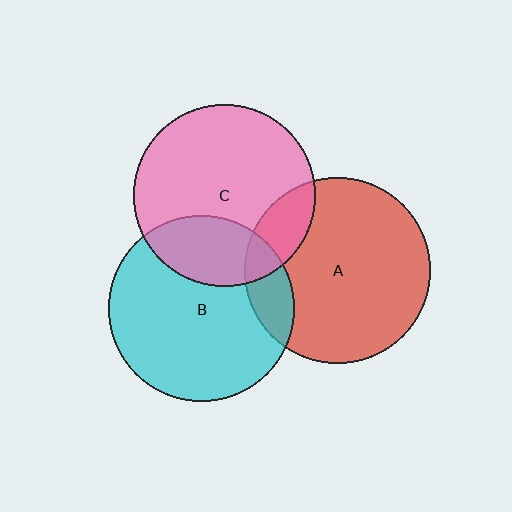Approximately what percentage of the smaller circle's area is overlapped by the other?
Approximately 15%.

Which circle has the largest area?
Circle B (cyan).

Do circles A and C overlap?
Yes.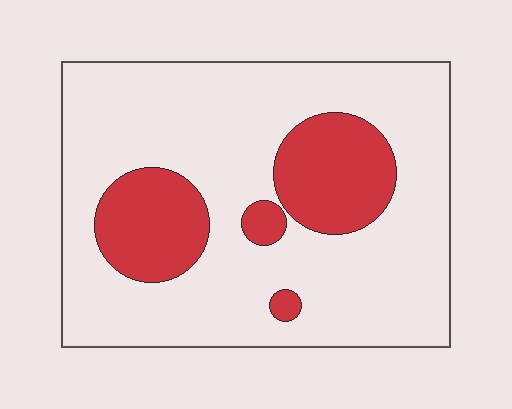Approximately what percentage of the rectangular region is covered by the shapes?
Approximately 20%.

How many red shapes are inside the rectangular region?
4.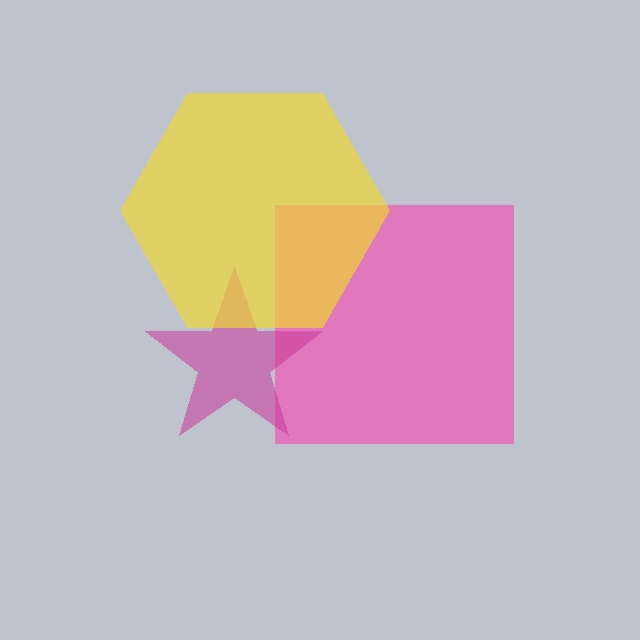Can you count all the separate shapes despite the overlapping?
Yes, there are 3 separate shapes.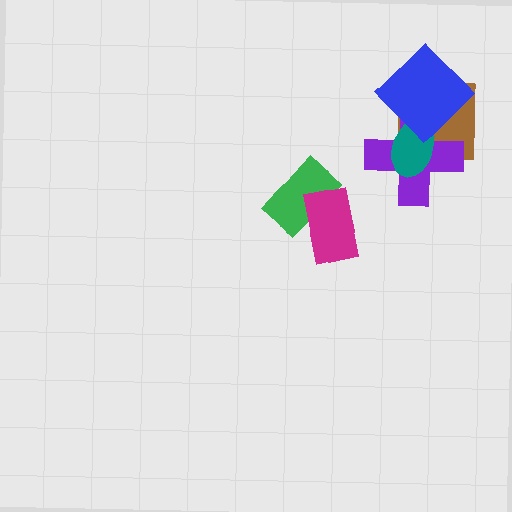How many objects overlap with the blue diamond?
3 objects overlap with the blue diamond.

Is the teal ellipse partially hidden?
Yes, it is partially covered by another shape.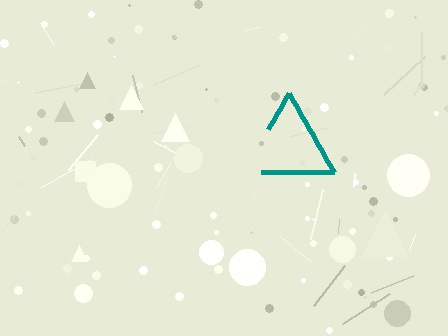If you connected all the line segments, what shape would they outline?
They would outline a triangle.